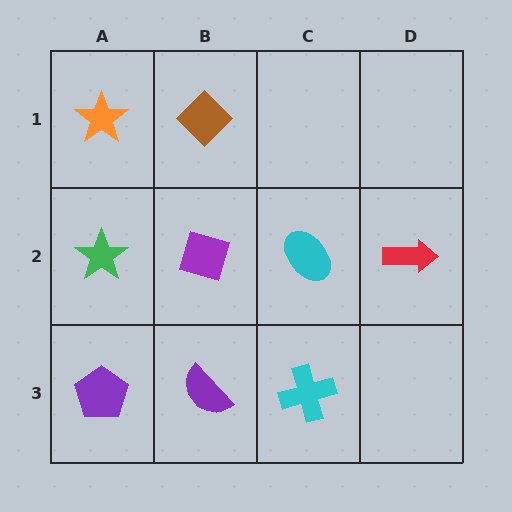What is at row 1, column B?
A brown diamond.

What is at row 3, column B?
A purple semicircle.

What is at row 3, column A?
A purple pentagon.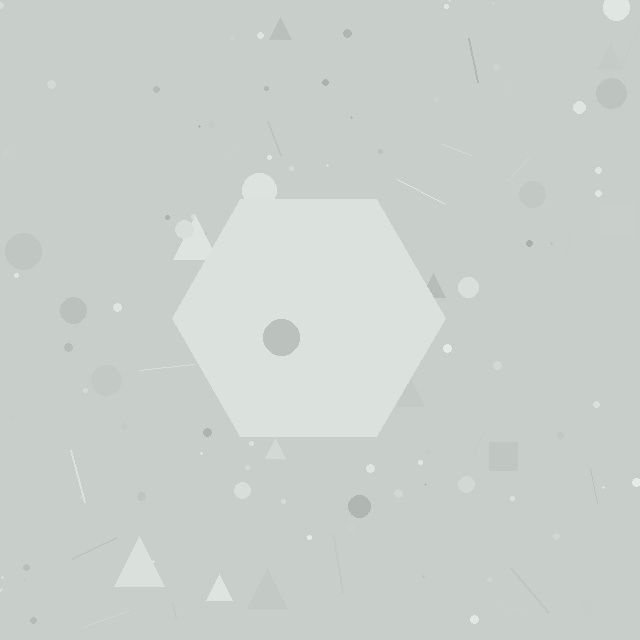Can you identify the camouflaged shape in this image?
The camouflaged shape is a hexagon.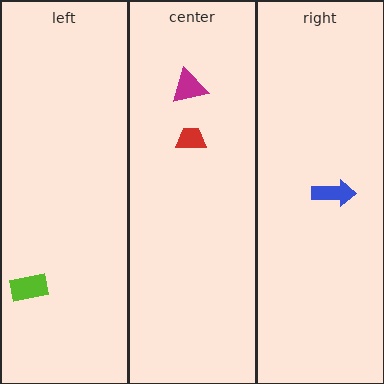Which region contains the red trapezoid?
The center region.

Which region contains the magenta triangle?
The center region.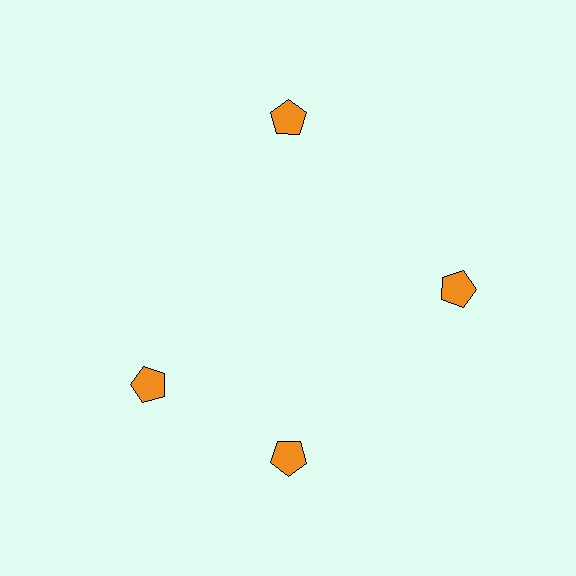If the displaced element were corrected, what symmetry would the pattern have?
It would have 4-fold rotational symmetry — the pattern would map onto itself every 90 degrees.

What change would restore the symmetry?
The symmetry would be restored by rotating it back into even spacing with its neighbors so that all 4 pentagons sit at equal angles and equal distance from the center.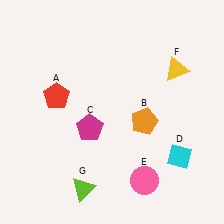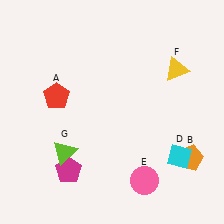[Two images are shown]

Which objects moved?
The objects that moved are: the orange pentagon (B), the magenta pentagon (C), the lime triangle (G).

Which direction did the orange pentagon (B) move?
The orange pentagon (B) moved right.